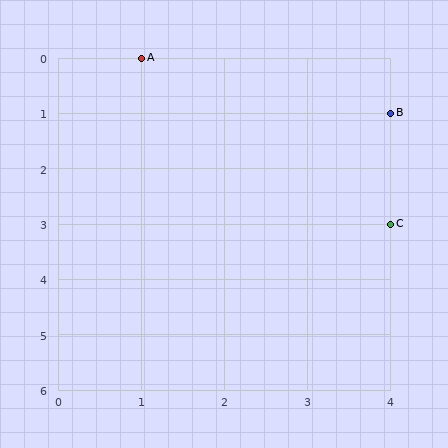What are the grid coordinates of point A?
Point A is at grid coordinates (1, 0).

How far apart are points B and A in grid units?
Points B and A are 3 columns and 1 row apart (about 3.2 grid units diagonally).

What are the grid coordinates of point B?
Point B is at grid coordinates (4, 1).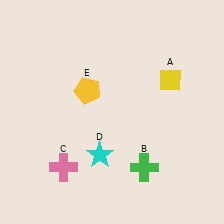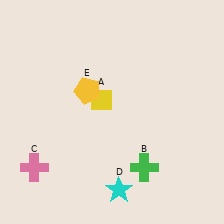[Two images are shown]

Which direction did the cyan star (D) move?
The cyan star (D) moved down.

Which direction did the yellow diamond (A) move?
The yellow diamond (A) moved left.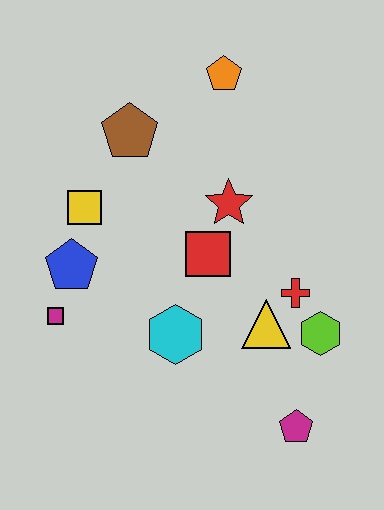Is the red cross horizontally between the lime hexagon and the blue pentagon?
Yes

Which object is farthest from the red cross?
The magenta square is farthest from the red cross.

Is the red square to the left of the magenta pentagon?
Yes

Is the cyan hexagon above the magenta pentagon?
Yes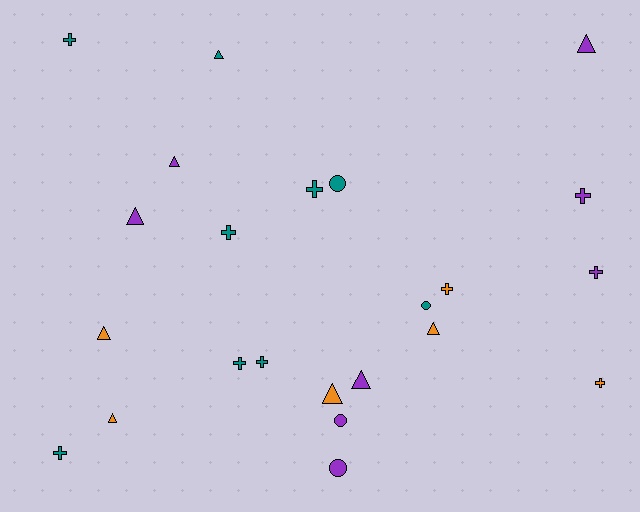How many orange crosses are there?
There are 2 orange crosses.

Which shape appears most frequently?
Cross, with 10 objects.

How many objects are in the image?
There are 23 objects.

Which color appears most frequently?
Teal, with 9 objects.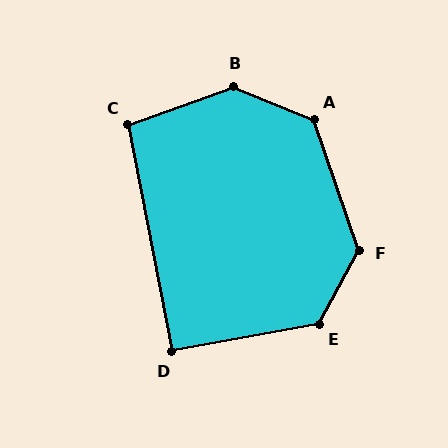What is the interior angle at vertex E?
Approximately 129 degrees (obtuse).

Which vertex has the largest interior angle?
B, at approximately 138 degrees.